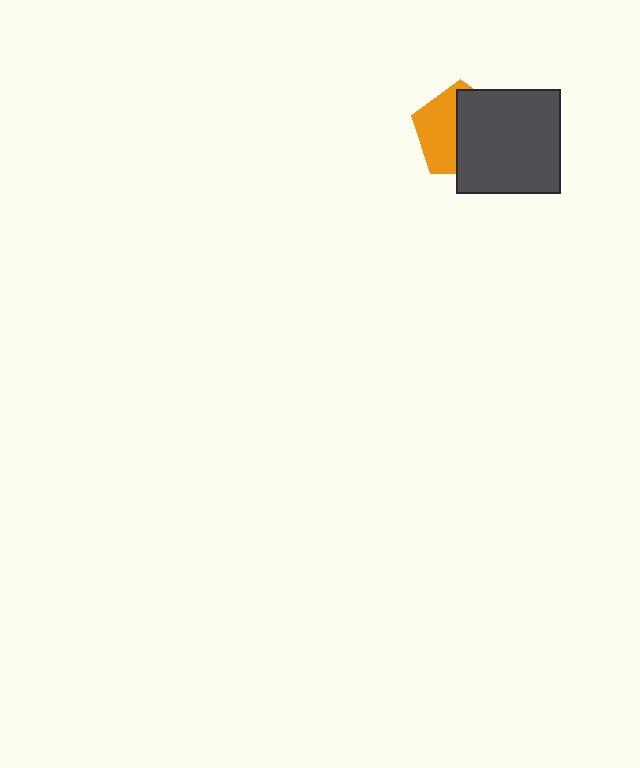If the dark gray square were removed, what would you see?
You would see the complete orange pentagon.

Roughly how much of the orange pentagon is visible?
A small part of it is visible (roughly 44%).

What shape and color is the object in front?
The object in front is a dark gray square.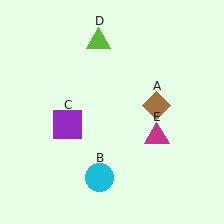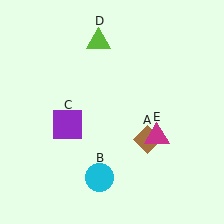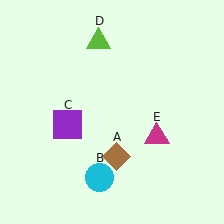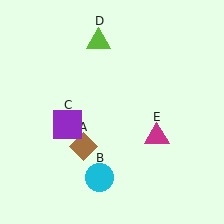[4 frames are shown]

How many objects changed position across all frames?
1 object changed position: brown diamond (object A).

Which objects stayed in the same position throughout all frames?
Cyan circle (object B) and purple square (object C) and lime triangle (object D) and magenta triangle (object E) remained stationary.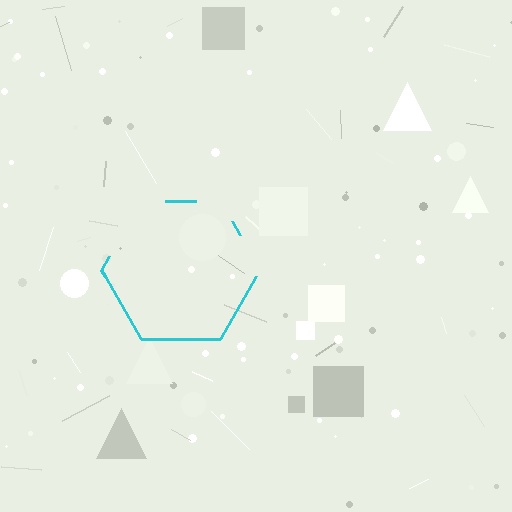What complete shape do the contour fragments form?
The contour fragments form a hexagon.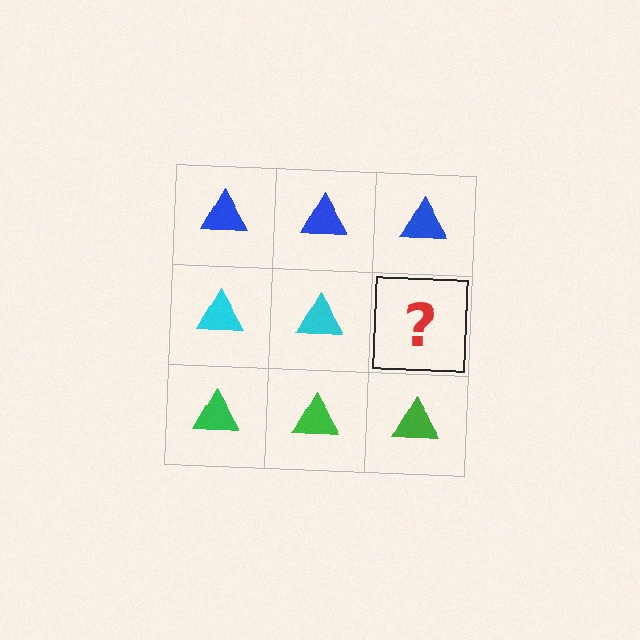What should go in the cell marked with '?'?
The missing cell should contain a cyan triangle.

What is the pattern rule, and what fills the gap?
The rule is that each row has a consistent color. The gap should be filled with a cyan triangle.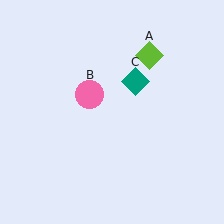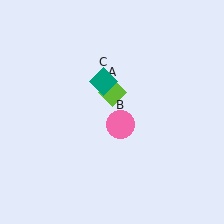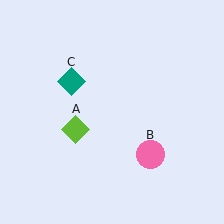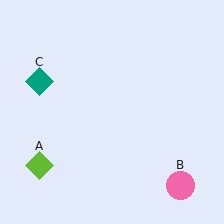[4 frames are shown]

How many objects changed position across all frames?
3 objects changed position: lime diamond (object A), pink circle (object B), teal diamond (object C).